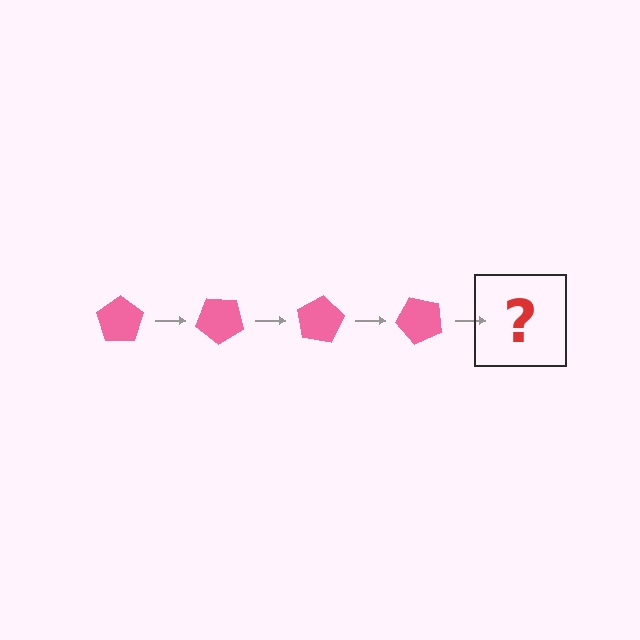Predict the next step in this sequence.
The next step is a pink pentagon rotated 160 degrees.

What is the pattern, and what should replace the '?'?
The pattern is that the pentagon rotates 40 degrees each step. The '?' should be a pink pentagon rotated 160 degrees.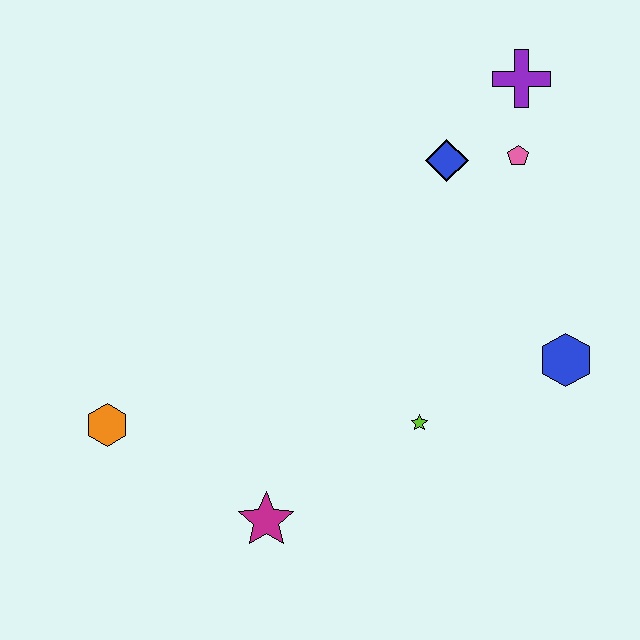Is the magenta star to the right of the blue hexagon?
No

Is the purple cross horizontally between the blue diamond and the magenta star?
No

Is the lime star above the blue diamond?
No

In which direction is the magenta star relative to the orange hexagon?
The magenta star is to the right of the orange hexagon.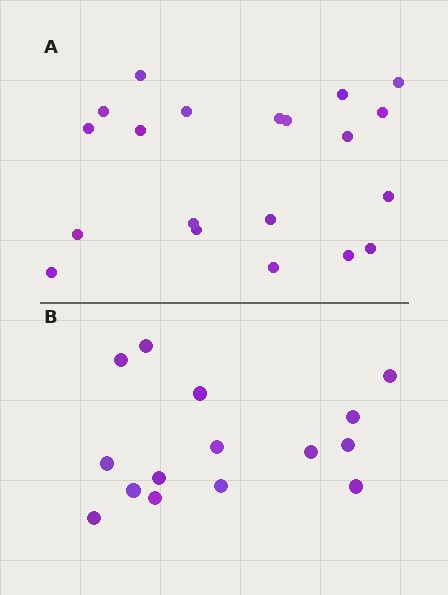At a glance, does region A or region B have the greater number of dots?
Region A (the top region) has more dots.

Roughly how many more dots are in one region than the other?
Region A has about 5 more dots than region B.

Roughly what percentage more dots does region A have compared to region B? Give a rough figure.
About 35% more.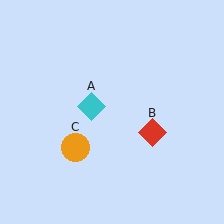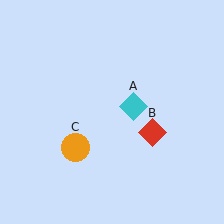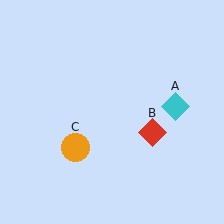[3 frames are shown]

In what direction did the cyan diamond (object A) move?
The cyan diamond (object A) moved right.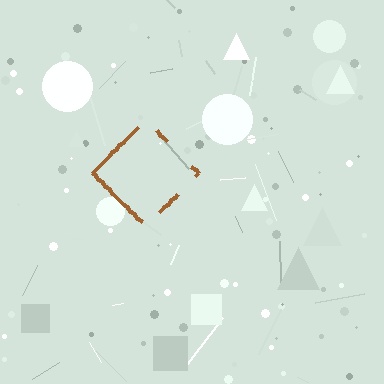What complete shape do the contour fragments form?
The contour fragments form a diamond.